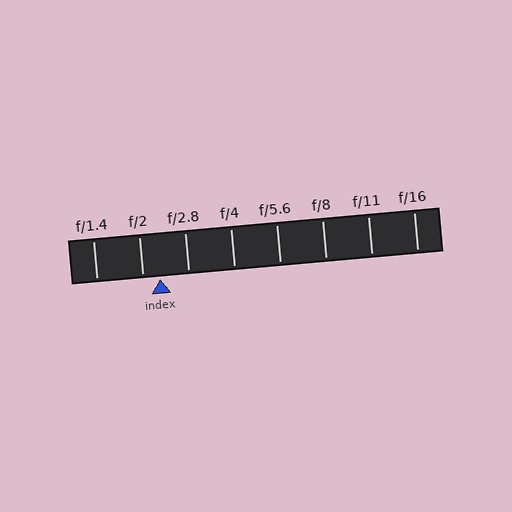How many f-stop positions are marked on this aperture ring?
There are 8 f-stop positions marked.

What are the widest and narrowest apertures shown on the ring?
The widest aperture shown is f/1.4 and the narrowest is f/16.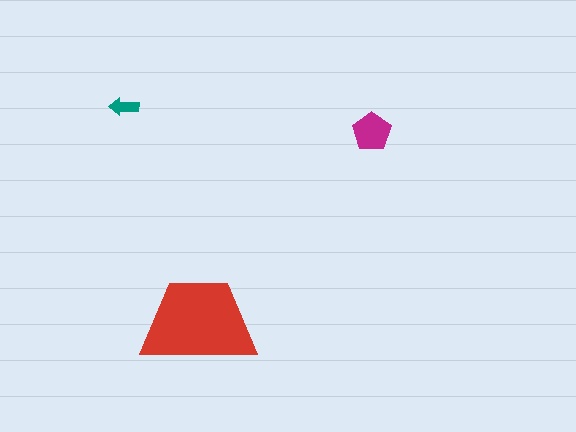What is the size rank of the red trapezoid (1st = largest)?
1st.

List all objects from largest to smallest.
The red trapezoid, the magenta pentagon, the teal arrow.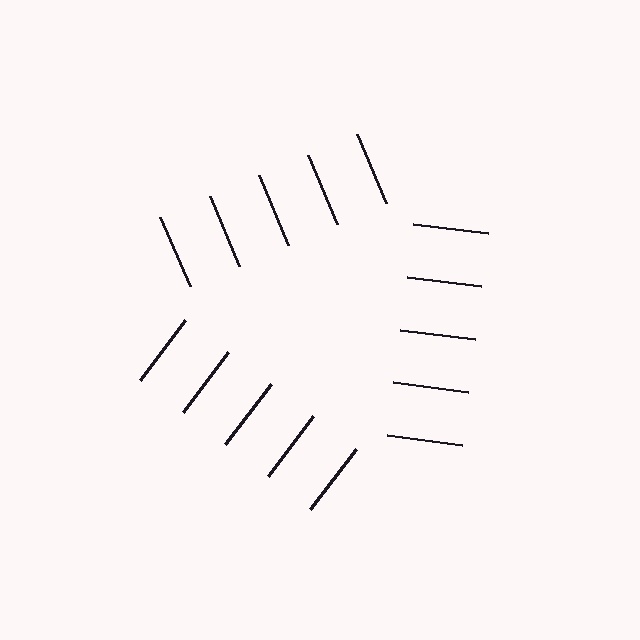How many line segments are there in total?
15 — 5 along each of the 3 edges.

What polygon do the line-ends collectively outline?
An illusory triangle — the line segments terminate on its edges but no continuous stroke is drawn.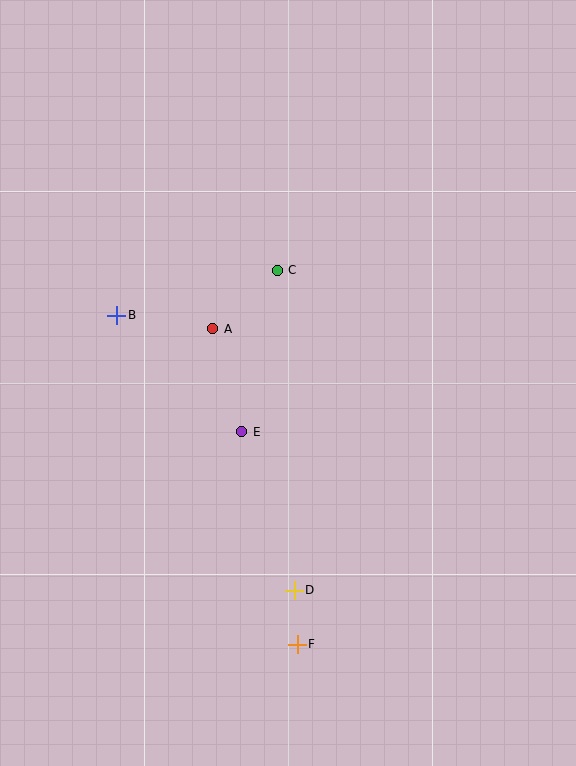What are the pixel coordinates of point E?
Point E is at (242, 432).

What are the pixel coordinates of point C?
Point C is at (277, 270).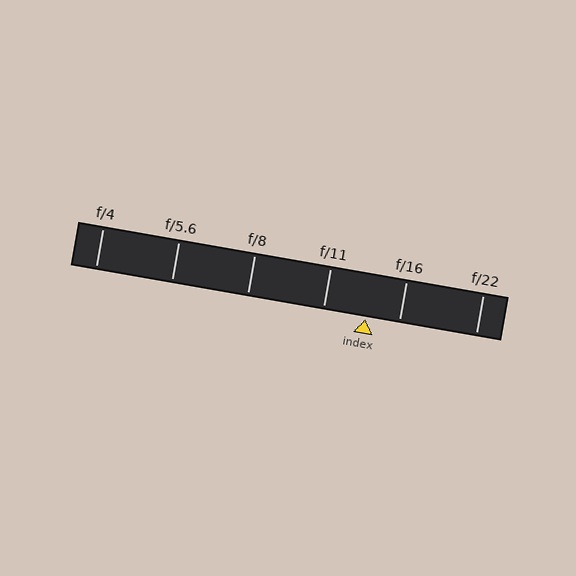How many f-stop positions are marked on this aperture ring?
There are 6 f-stop positions marked.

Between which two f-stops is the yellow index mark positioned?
The index mark is between f/11 and f/16.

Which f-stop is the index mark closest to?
The index mark is closest to f/16.